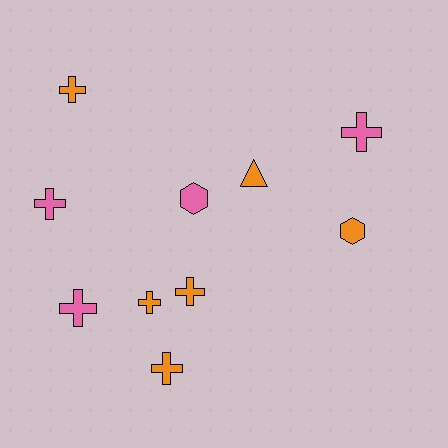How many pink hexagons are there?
There is 1 pink hexagon.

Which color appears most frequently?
Orange, with 6 objects.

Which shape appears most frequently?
Cross, with 7 objects.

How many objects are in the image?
There are 10 objects.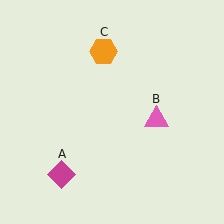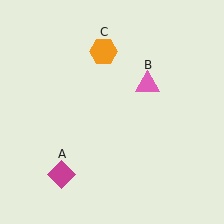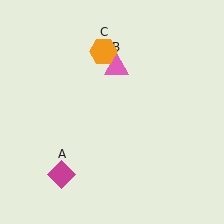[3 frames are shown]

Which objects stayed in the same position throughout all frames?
Magenta diamond (object A) and orange hexagon (object C) remained stationary.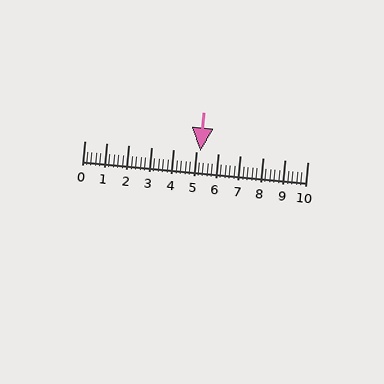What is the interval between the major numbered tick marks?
The major tick marks are spaced 1 units apart.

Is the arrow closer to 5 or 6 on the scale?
The arrow is closer to 5.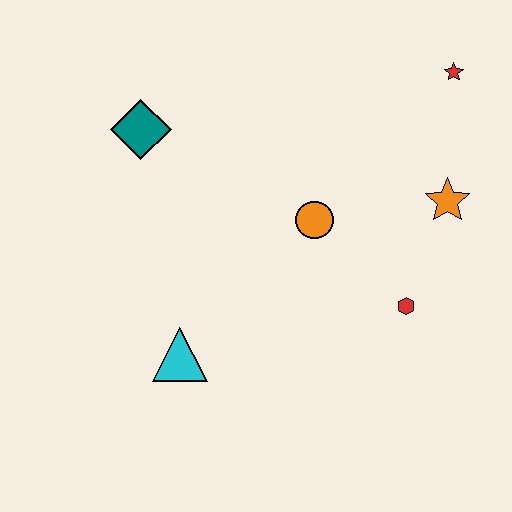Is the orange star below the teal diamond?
Yes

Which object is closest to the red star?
The orange star is closest to the red star.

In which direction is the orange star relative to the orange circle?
The orange star is to the right of the orange circle.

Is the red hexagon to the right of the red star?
No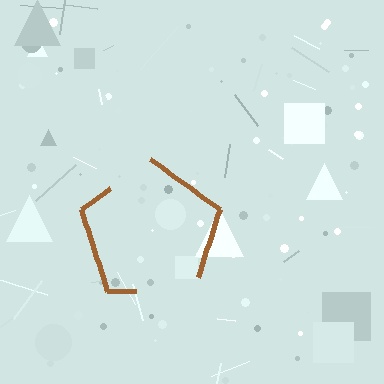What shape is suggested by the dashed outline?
The dashed outline suggests a pentagon.